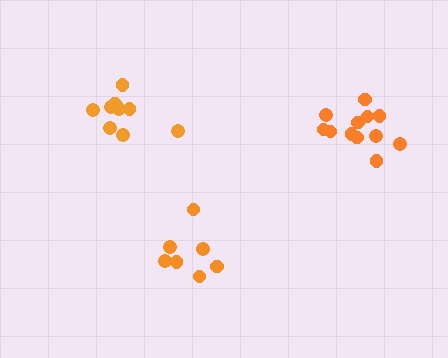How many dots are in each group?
Group 1: 7 dots, Group 2: 12 dots, Group 3: 9 dots (28 total).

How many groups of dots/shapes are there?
There are 3 groups.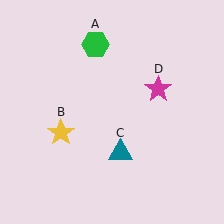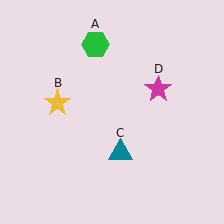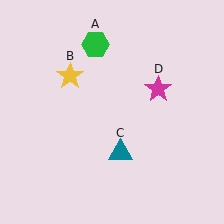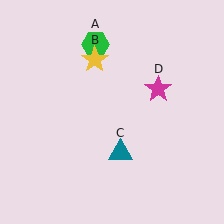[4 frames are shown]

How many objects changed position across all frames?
1 object changed position: yellow star (object B).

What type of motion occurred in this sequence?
The yellow star (object B) rotated clockwise around the center of the scene.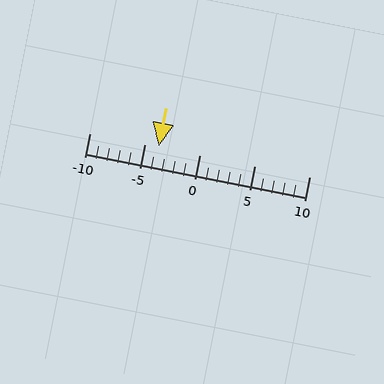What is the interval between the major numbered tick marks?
The major tick marks are spaced 5 units apart.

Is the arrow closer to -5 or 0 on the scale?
The arrow is closer to -5.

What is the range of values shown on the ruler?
The ruler shows values from -10 to 10.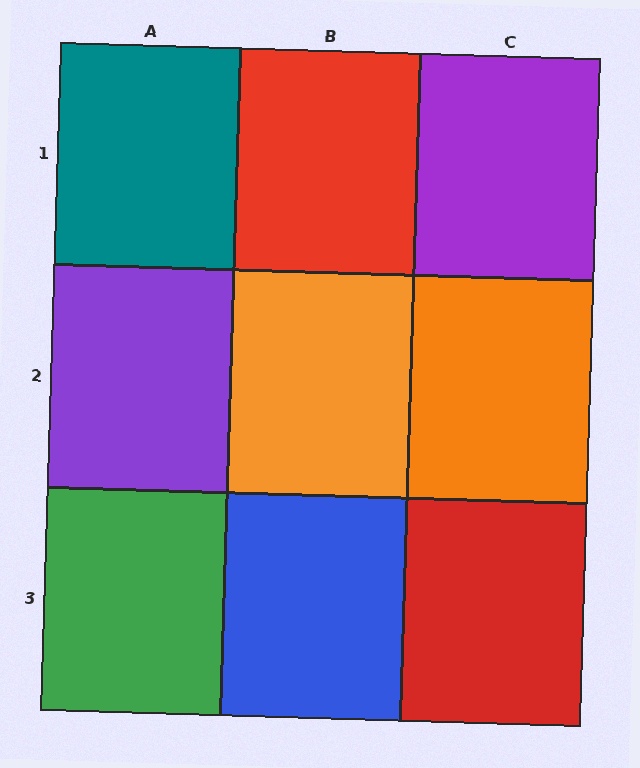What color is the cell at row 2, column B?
Orange.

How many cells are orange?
2 cells are orange.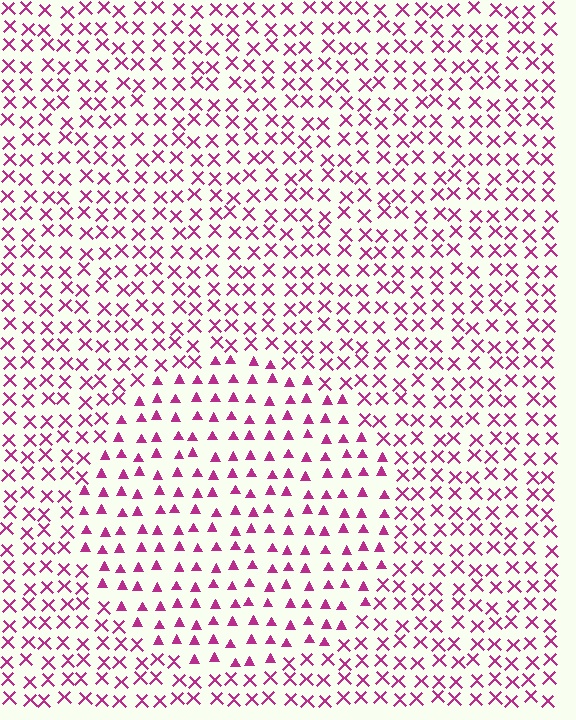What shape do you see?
I see a circle.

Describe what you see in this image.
The image is filled with small magenta elements arranged in a uniform grid. A circle-shaped region contains triangles, while the surrounding area contains X marks. The boundary is defined purely by the change in element shape.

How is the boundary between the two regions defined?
The boundary is defined by a change in element shape: triangles inside vs. X marks outside. All elements share the same color and spacing.